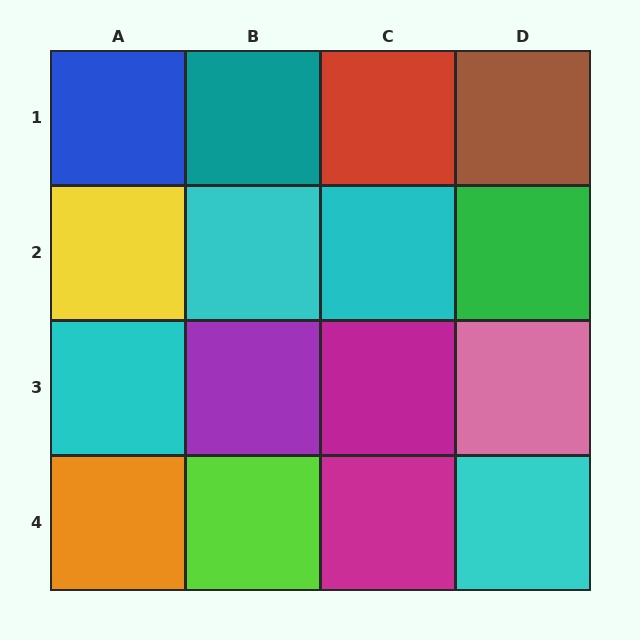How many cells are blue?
1 cell is blue.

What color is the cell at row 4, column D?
Cyan.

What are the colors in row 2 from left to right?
Yellow, cyan, cyan, green.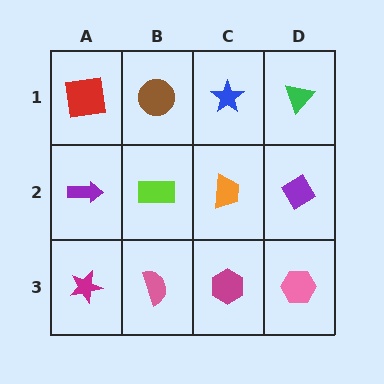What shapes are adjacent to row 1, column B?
A lime rectangle (row 2, column B), a red square (row 1, column A), a blue star (row 1, column C).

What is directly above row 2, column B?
A brown circle.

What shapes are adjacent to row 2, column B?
A brown circle (row 1, column B), a pink semicircle (row 3, column B), a purple arrow (row 2, column A), an orange trapezoid (row 2, column C).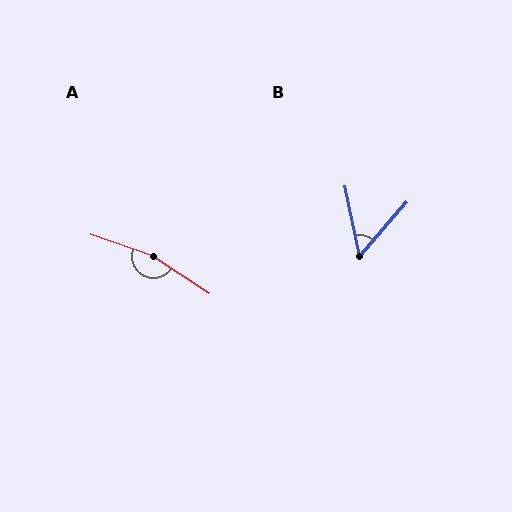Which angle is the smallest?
B, at approximately 53 degrees.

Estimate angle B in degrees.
Approximately 53 degrees.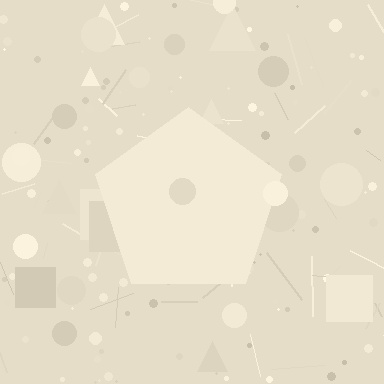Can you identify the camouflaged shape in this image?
The camouflaged shape is a pentagon.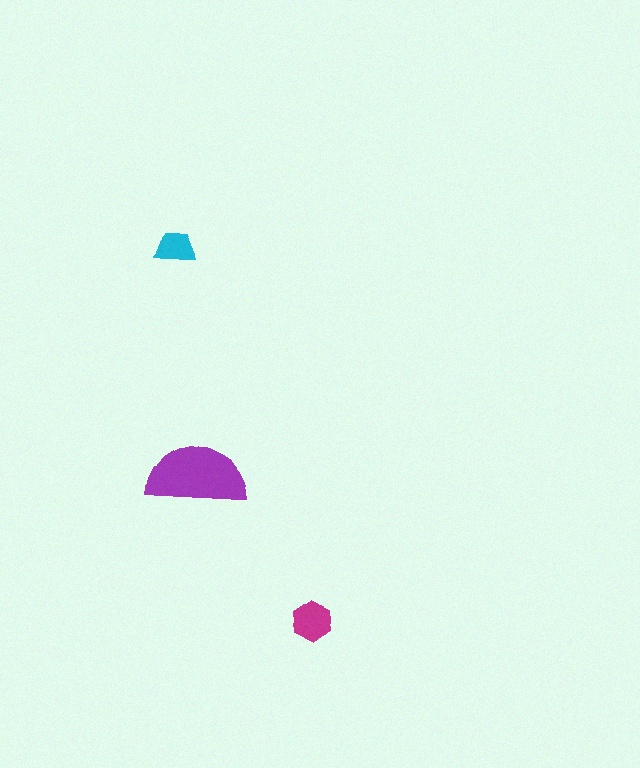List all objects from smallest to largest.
The cyan trapezoid, the magenta hexagon, the purple semicircle.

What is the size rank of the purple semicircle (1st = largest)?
1st.